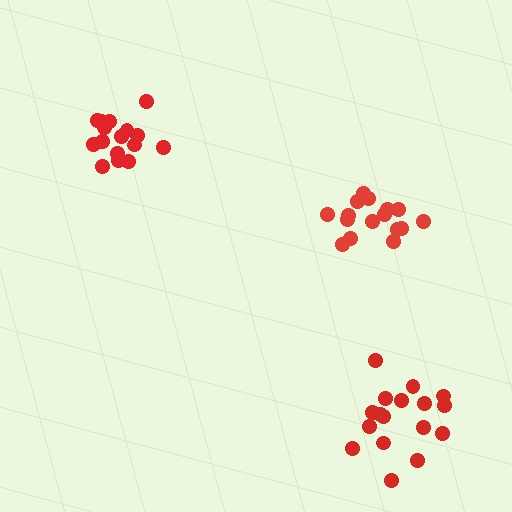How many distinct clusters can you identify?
There are 3 distinct clusters.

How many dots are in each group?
Group 1: 16 dots, Group 2: 16 dots, Group 3: 17 dots (49 total).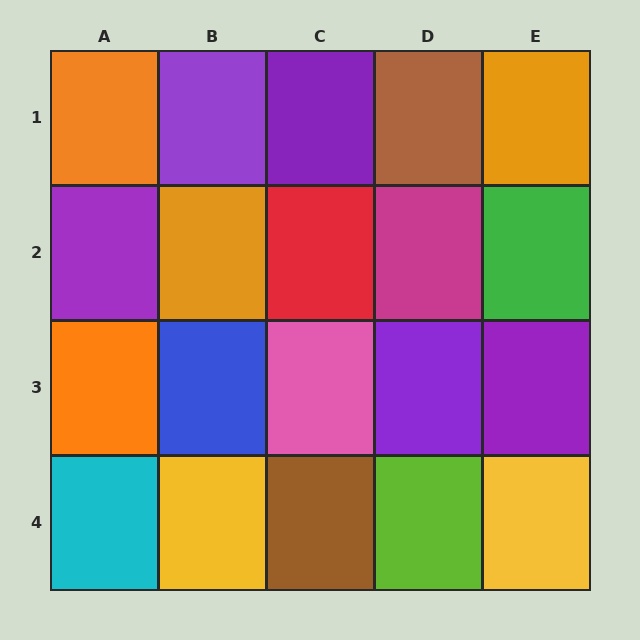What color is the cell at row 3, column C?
Pink.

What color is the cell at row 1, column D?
Brown.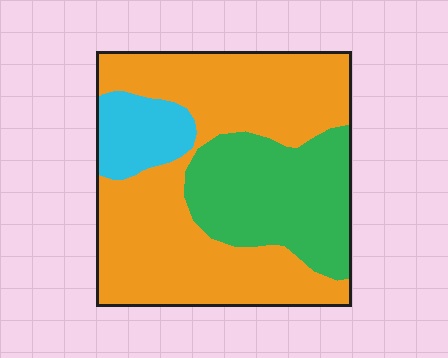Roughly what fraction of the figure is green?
Green covers 29% of the figure.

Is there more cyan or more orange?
Orange.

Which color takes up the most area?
Orange, at roughly 60%.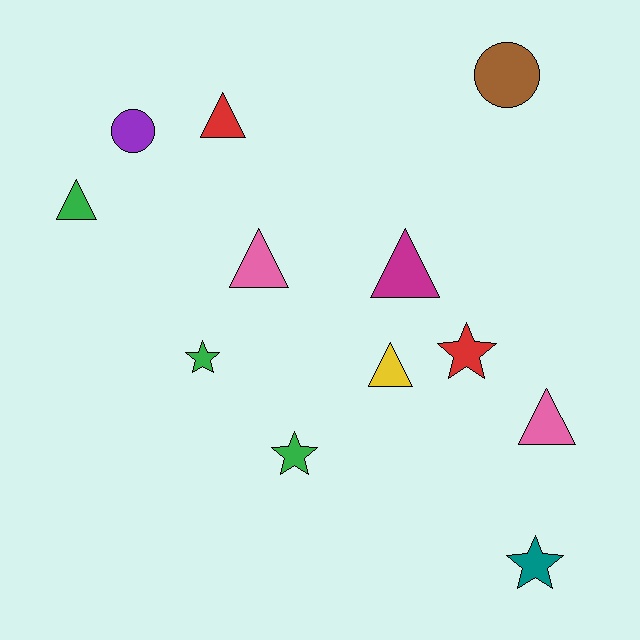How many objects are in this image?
There are 12 objects.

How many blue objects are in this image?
There are no blue objects.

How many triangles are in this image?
There are 6 triangles.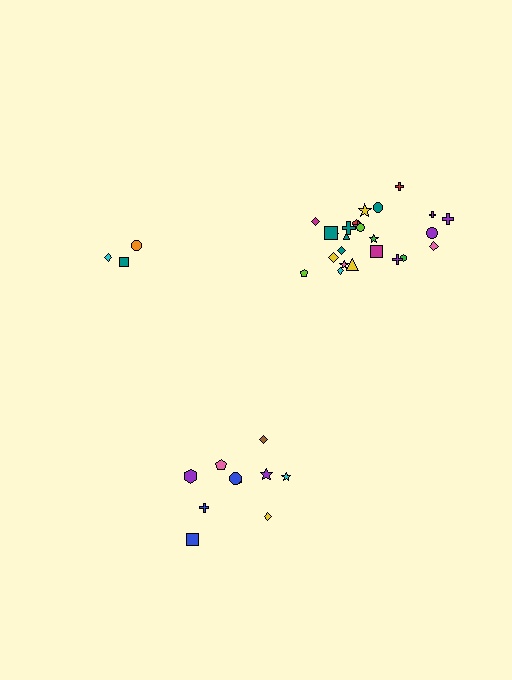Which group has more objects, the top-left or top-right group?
The top-right group.